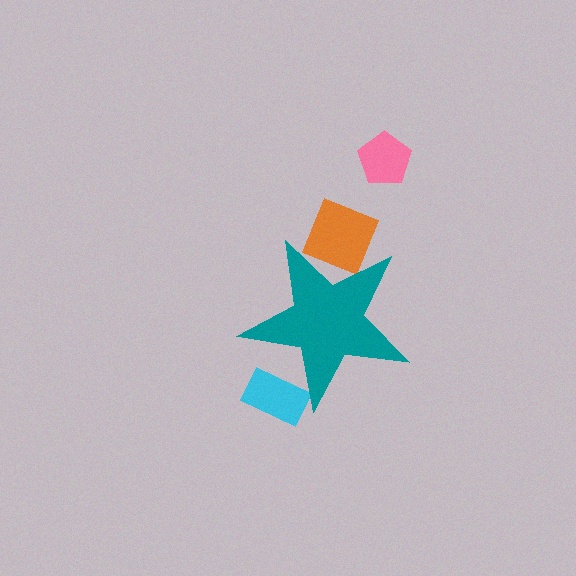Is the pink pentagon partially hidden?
No, the pink pentagon is fully visible.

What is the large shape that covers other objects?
A teal star.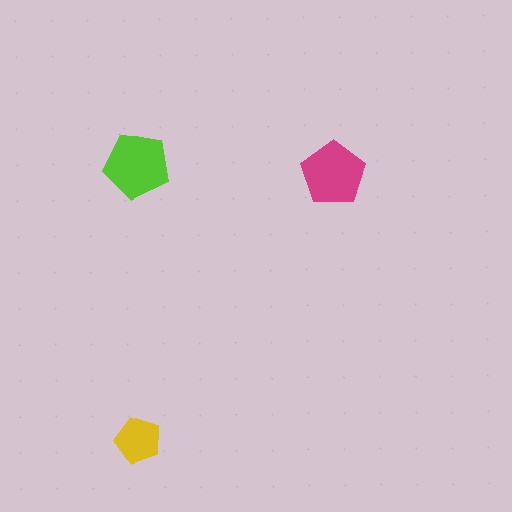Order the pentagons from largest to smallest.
the lime one, the magenta one, the yellow one.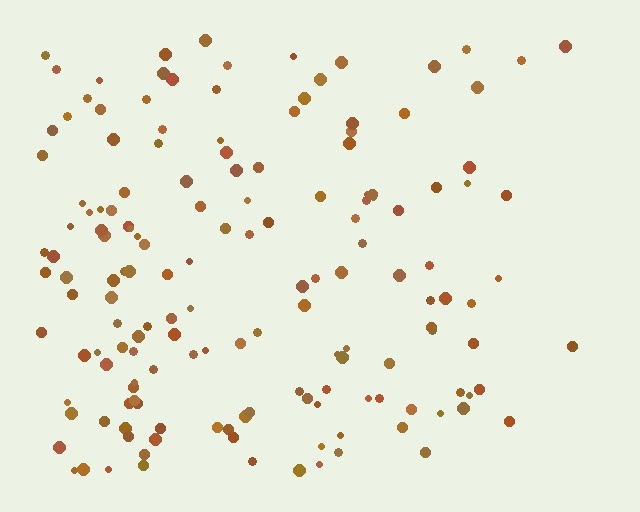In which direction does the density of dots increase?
From right to left, with the left side densest.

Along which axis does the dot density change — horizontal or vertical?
Horizontal.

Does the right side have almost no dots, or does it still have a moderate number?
Still a moderate number, just noticeably fewer than the left.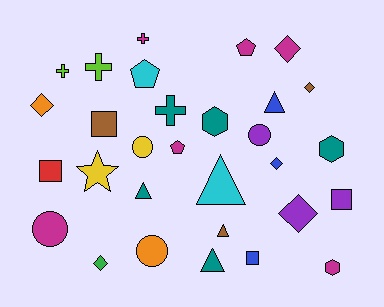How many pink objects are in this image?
There are no pink objects.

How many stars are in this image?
There is 1 star.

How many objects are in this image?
There are 30 objects.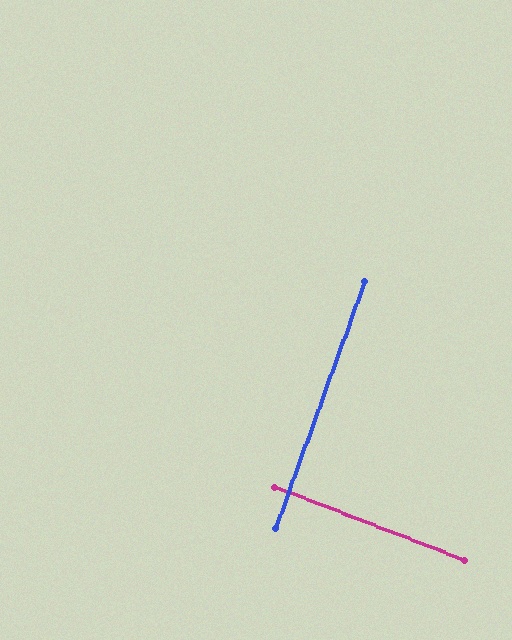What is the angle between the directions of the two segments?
Approximately 89 degrees.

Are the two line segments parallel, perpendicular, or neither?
Perpendicular — they meet at approximately 89°.